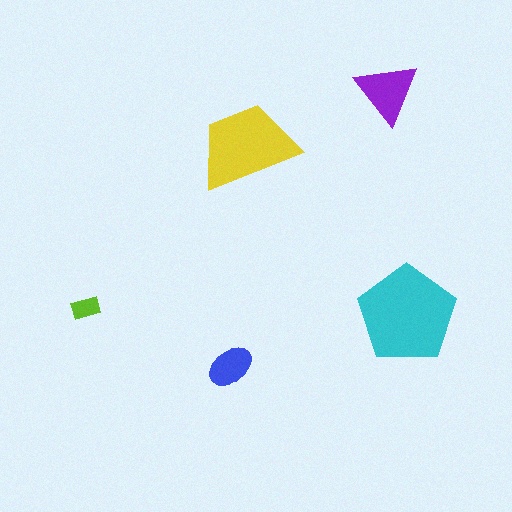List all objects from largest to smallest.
The cyan pentagon, the yellow trapezoid, the purple triangle, the blue ellipse, the lime rectangle.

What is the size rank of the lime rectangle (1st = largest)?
5th.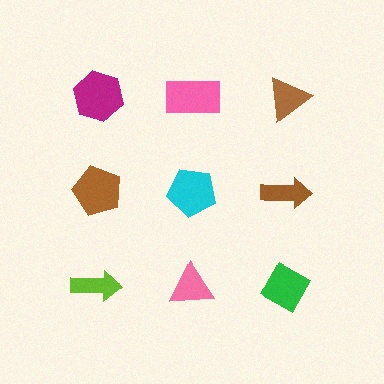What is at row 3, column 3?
A green diamond.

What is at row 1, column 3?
A brown triangle.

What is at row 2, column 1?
A brown pentagon.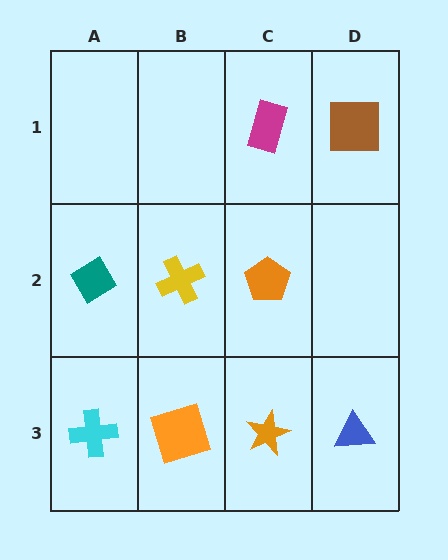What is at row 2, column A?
A teal diamond.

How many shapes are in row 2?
3 shapes.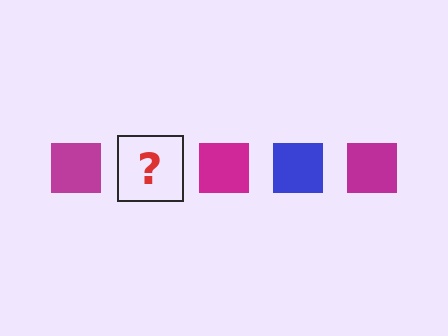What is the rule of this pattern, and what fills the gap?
The rule is that the pattern cycles through magenta, blue squares. The gap should be filled with a blue square.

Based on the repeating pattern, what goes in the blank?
The blank should be a blue square.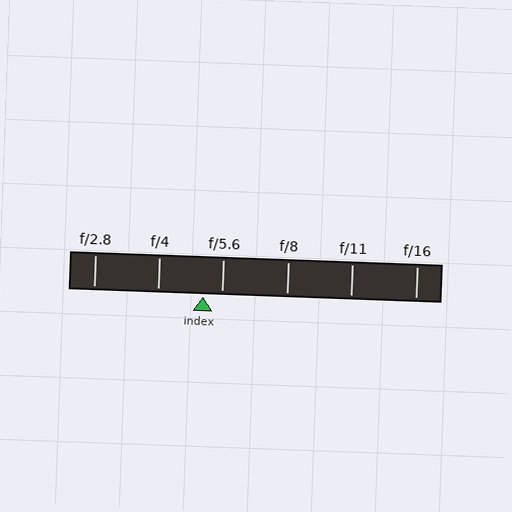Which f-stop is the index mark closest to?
The index mark is closest to f/5.6.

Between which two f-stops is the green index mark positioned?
The index mark is between f/4 and f/5.6.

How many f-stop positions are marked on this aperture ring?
There are 6 f-stop positions marked.